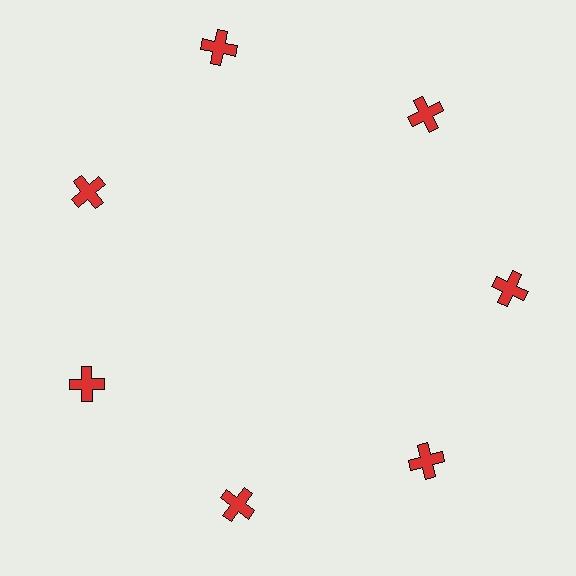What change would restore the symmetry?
The symmetry would be restored by moving it inward, back onto the ring so that all 7 crosses sit at equal angles and equal distance from the center.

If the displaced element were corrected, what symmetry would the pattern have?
It would have 7-fold rotational symmetry — the pattern would map onto itself every 51 degrees.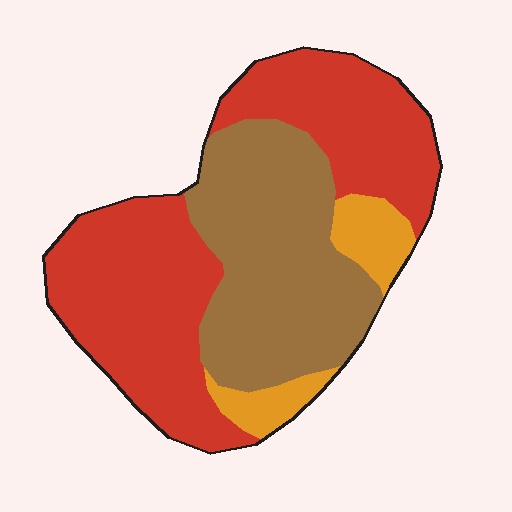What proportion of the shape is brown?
Brown covers 37% of the shape.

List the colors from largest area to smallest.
From largest to smallest: red, brown, orange.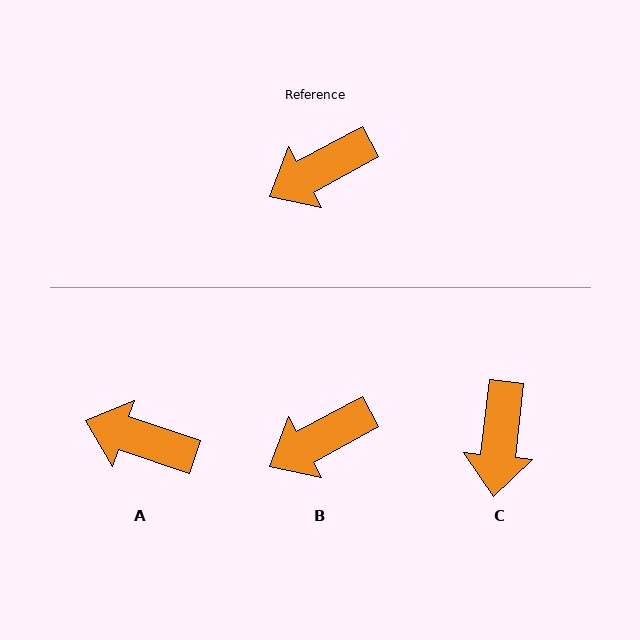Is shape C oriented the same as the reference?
No, it is off by about 55 degrees.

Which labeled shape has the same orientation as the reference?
B.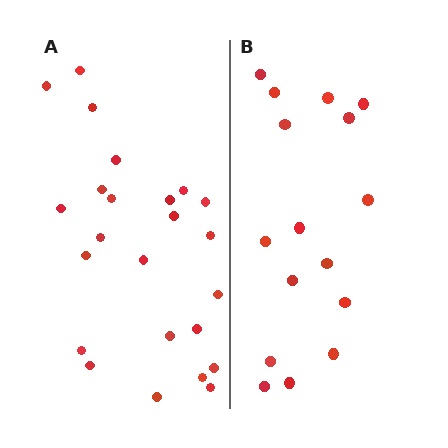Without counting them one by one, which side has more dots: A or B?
Region A (the left region) has more dots.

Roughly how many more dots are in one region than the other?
Region A has roughly 8 or so more dots than region B.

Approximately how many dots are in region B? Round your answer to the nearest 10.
About 20 dots. (The exact count is 16, which rounds to 20.)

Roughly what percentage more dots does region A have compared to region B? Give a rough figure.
About 50% more.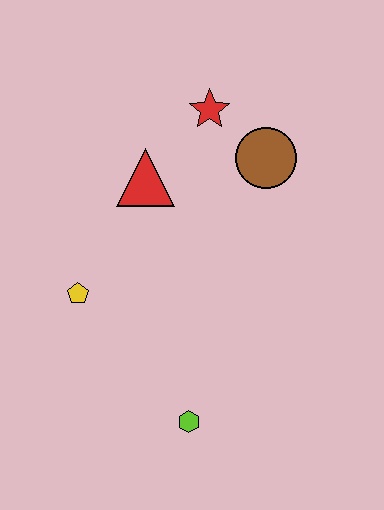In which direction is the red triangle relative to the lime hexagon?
The red triangle is above the lime hexagon.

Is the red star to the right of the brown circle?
No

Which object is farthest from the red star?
The lime hexagon is farthest from the red star.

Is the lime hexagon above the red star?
No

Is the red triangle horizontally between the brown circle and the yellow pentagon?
Yes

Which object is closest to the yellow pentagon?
The red triangle is closest to the yellow pentagon.